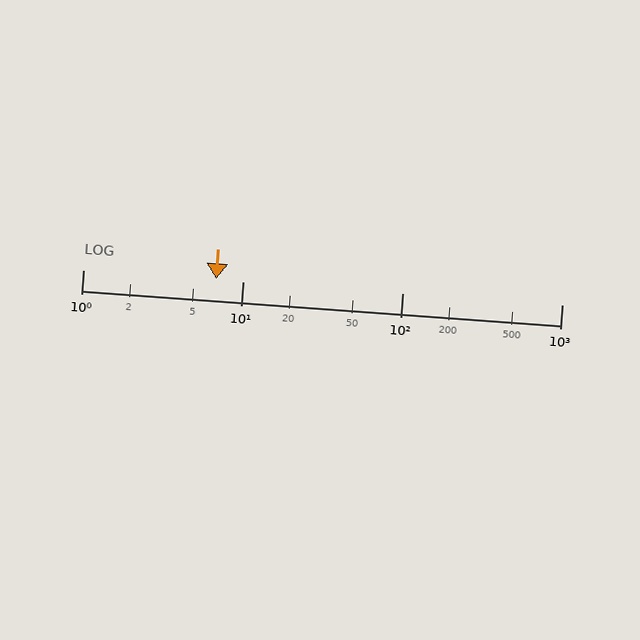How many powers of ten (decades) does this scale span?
The scale spans 3 decades, from 1 to 1000.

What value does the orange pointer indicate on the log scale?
The pointer indicates approximately 6.8.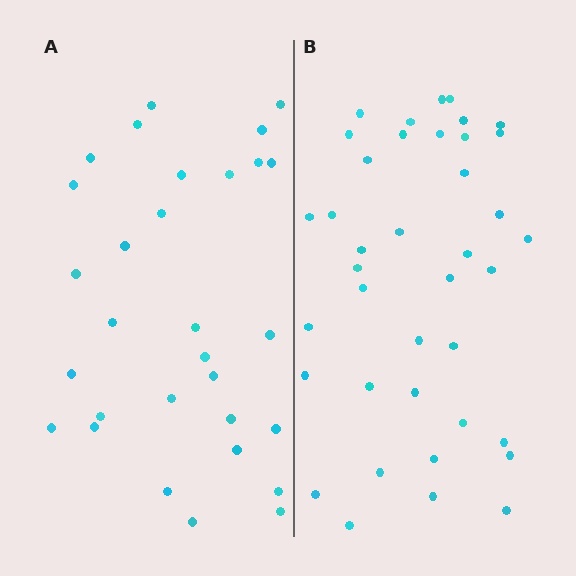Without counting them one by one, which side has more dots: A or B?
Region B (the right region) has more dots.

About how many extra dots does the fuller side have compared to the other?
Region B has roughly 8 or so more dots than region A.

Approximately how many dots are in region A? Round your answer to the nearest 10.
About 30 dots.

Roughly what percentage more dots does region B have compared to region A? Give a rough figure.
About 30% more.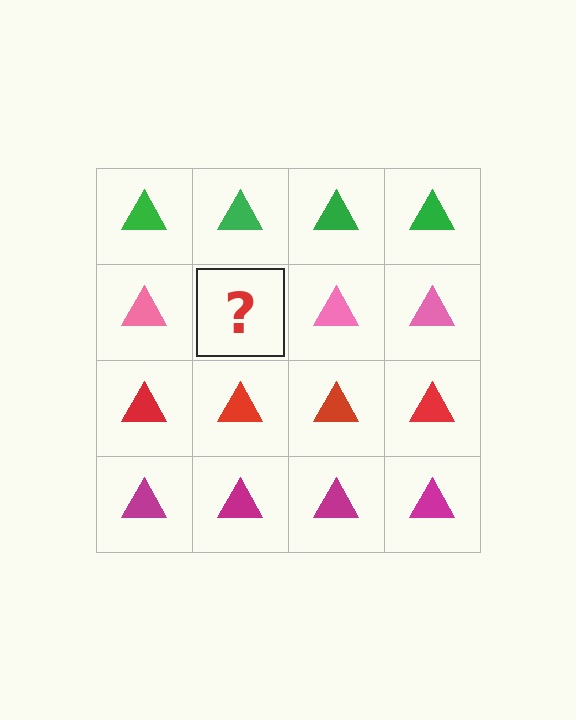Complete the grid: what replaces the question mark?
The question mark should be replaced with a pink triangle.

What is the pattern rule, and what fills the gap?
The rule is that each row has a consistent color. The gap should be filled with a pink triangle.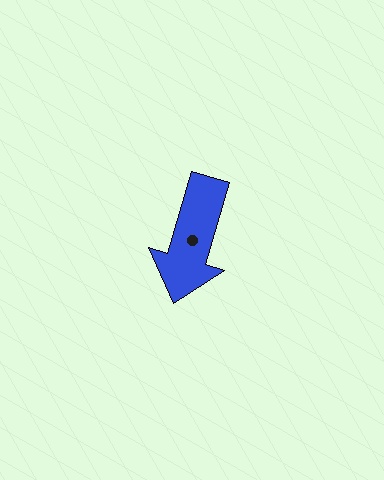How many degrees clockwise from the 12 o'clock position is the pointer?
Approximately 196 degrees.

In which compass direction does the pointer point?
South.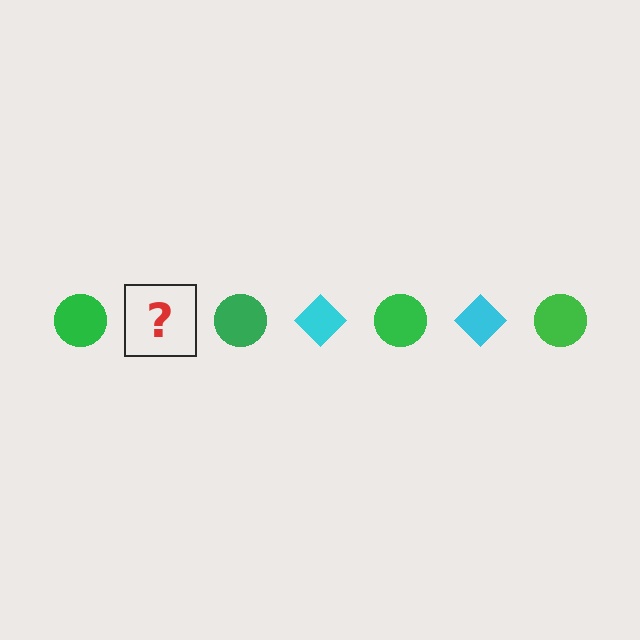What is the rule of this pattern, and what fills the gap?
The rule is that the pattern alternates between green circle and cyan diamond. The gap should be filled with a cyan diamond.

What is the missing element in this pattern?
The missing element is a cyan diamond.